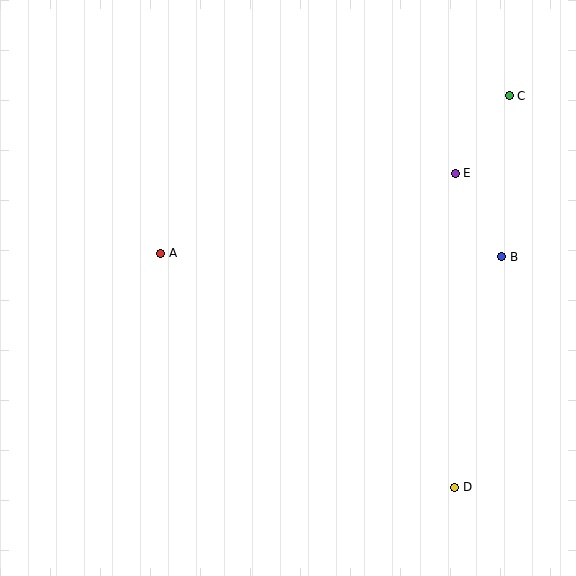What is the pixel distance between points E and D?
The distance between E and D is 314 pixels.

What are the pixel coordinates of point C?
Point C is at (509, 96).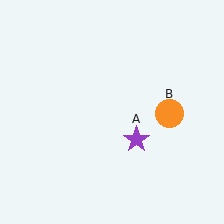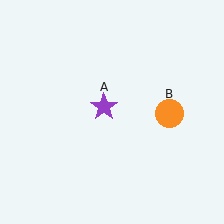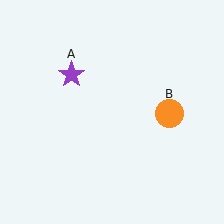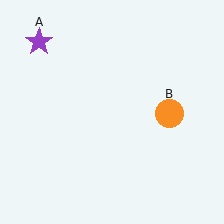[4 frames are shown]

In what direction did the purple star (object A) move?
The purple star (object A) moved up and to the left.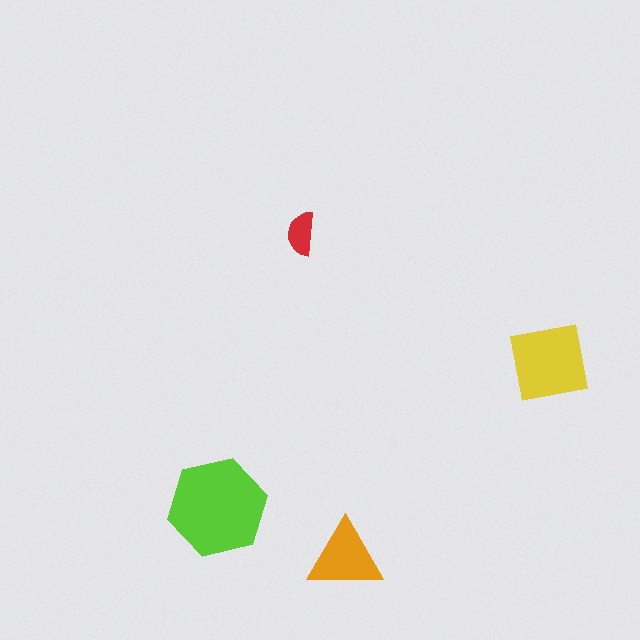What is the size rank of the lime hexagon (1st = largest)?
1st.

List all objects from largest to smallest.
The lime hexagon, the yellow square, the orange triangle, the red semicircle.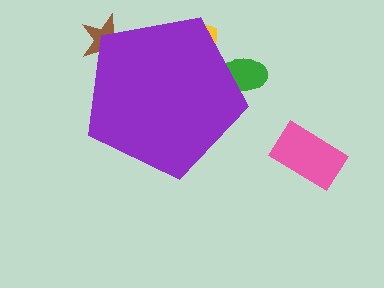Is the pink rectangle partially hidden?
No, the pink rectangle is fully visible.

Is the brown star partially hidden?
Yes, the brown star is partially hidden behind the purple pentagon.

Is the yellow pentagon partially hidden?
Yes, the yellow pentagon is partially hidden behind the purple pentagon.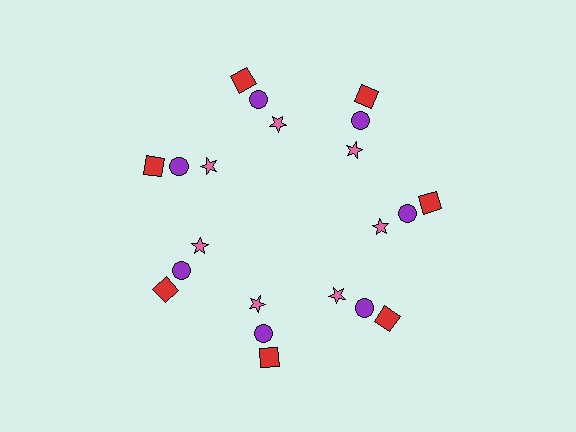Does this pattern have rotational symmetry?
Yes, this pattern has 7-fold rotational symmetry. It looks the same after rotating 51 degrees around the center.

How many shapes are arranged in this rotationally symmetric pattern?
There are 21 shapes, arranged in 7 groups of 3.